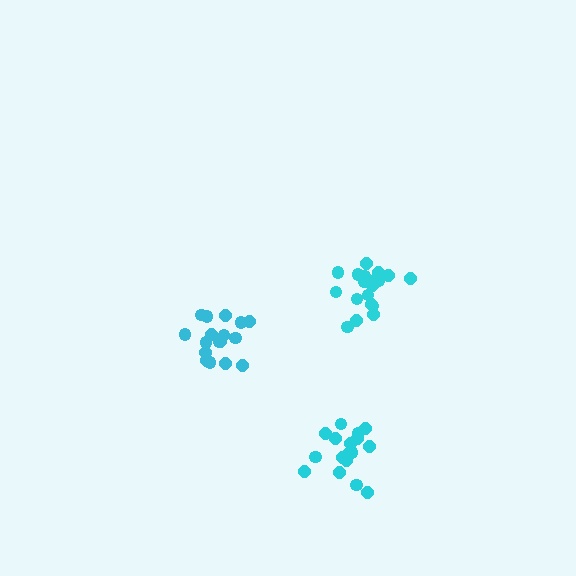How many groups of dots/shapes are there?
There are 3 groups.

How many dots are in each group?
Group 1: 19 dots, Group 2: 17 dots, Group 3: 17 dots (53 total).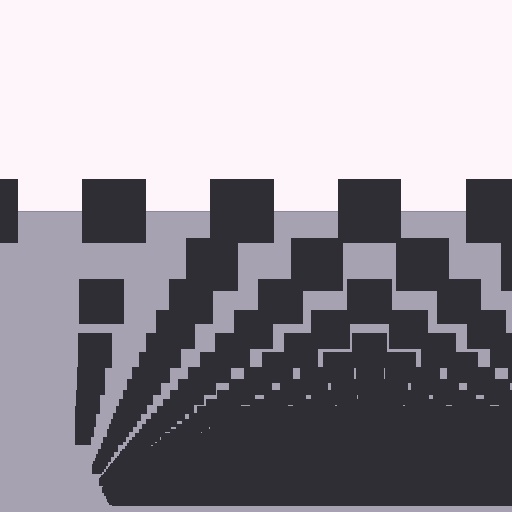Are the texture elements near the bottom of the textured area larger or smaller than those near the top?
Smaller. The gradient is inverted — elements near the bottom are smaller and denser.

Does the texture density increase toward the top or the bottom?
Density increases toward the bottom.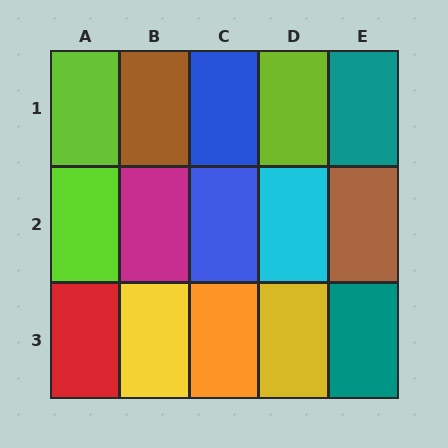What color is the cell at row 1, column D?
Lime.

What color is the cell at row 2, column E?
Brown.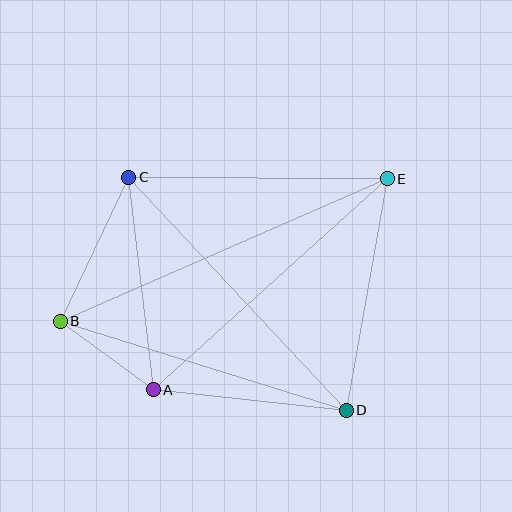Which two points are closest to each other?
Points A and B are closest to each other.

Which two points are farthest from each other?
Points B and E are farthest from each other.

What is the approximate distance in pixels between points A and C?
The distance between A and C is approximately 214 pixels.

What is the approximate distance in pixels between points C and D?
The distance between C and D is approximately 318 pixels.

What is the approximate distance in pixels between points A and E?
The distance between A and E is approximately 315 pixels.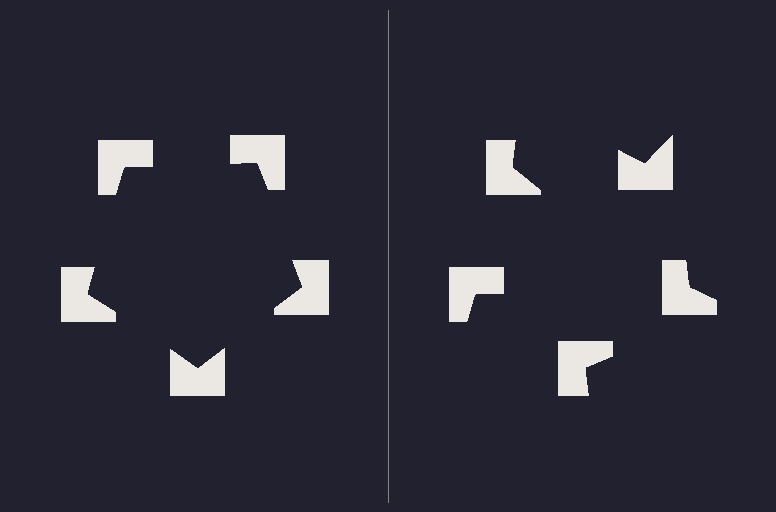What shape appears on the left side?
An illusory pentagon.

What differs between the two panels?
The notched squares are positioned identically on both sides; only the wedge orientations differ. On the left they align to a pentagon; on the right they are misaligned.